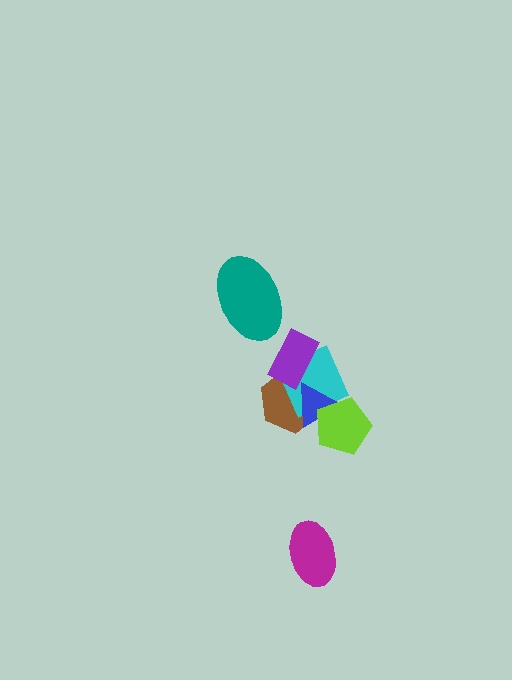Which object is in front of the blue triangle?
The lime pentagon is in front of the blue triangle.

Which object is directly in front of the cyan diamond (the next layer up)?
The blue triangle is directly in front of the cyan diamond.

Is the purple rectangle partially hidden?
No, no other shape covers it.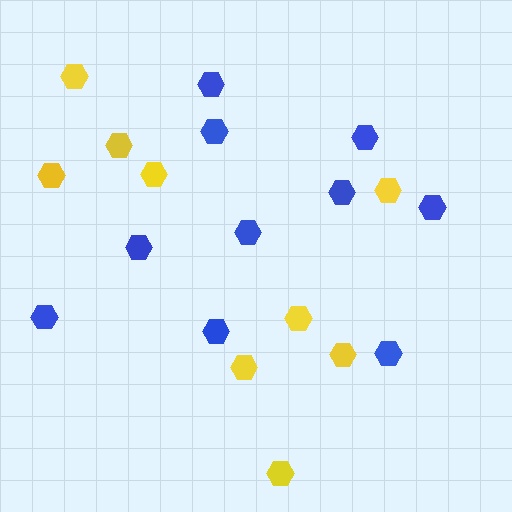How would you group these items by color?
There are 2 groups: one group of yellow hexagons (9) and one group of blue hexagons (10).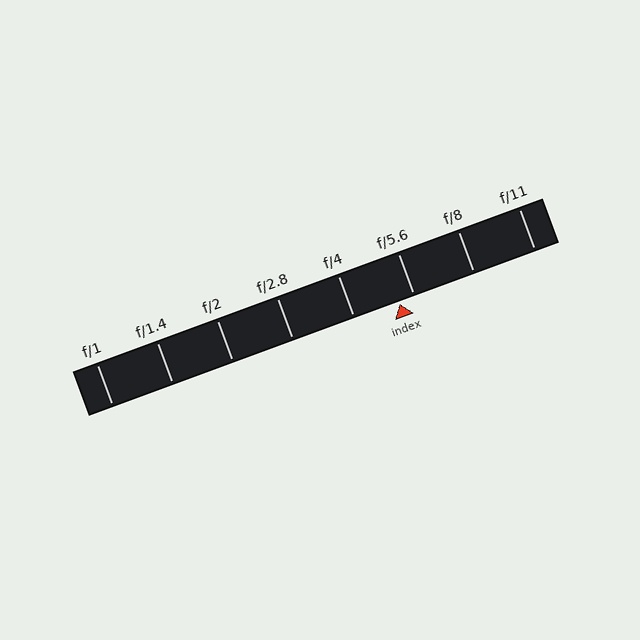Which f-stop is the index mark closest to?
The index mark is closest to f/5.6.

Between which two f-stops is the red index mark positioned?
The index mark is between f/4 and f/5.6.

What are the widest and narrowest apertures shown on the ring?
The widest aperture shown is f/1 and the narrowest is f/11.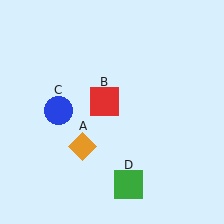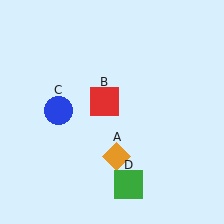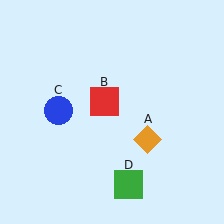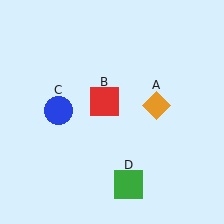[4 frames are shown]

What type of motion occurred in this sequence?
The orange diamond (object A) rotated counterclockwise around the center of the scene.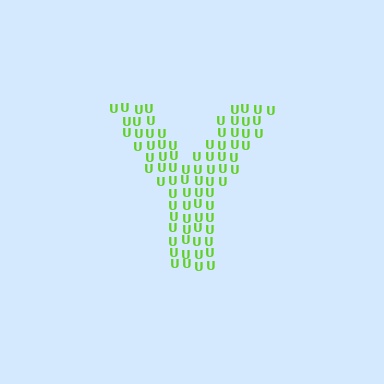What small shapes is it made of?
It is made of small letter U's.